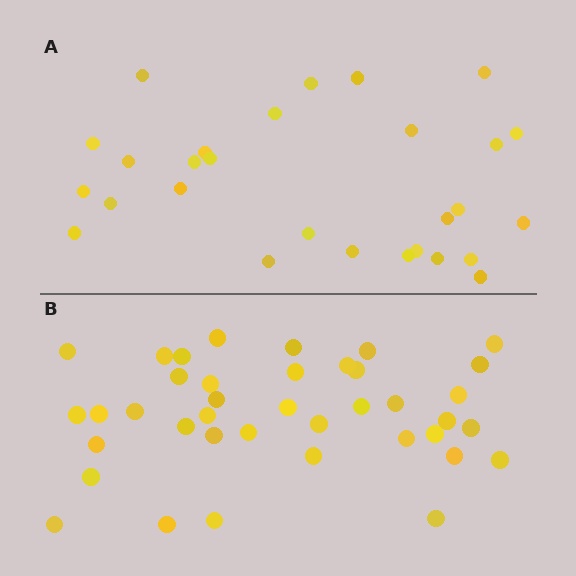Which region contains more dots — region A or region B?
Region B (the bottom region) has more dots.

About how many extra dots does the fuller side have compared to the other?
Region B has roughly 12 or so more dots than region A.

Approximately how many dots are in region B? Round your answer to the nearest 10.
About 40 dots. (The exact count is 39, which rounds to 40.)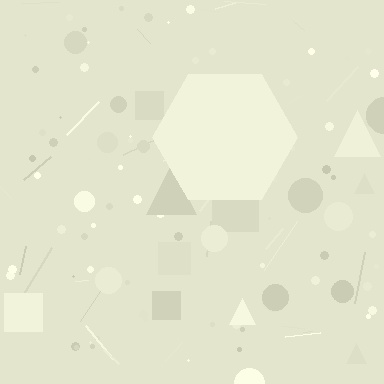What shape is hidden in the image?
A hexagon is hidden in the image.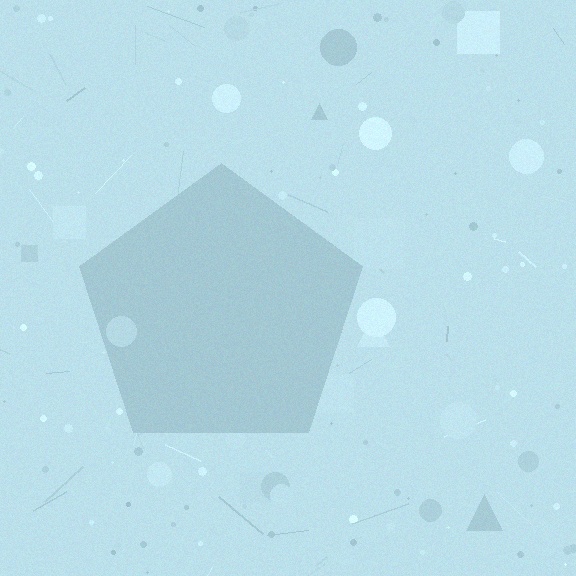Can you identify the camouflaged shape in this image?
The camouflaged shape is a pentagon.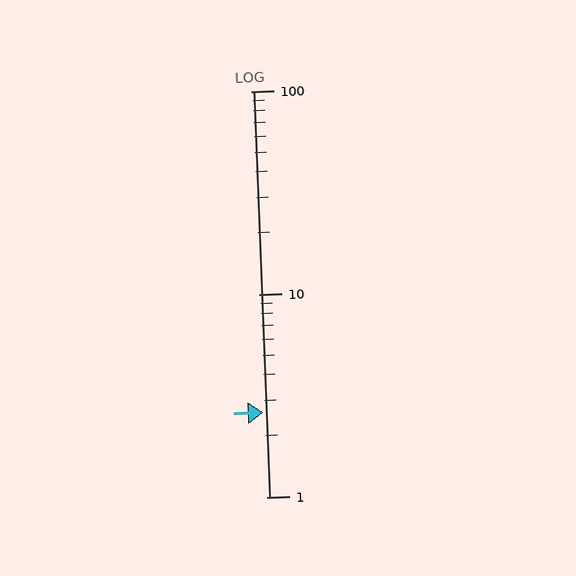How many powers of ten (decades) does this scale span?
The scale spans 2 decades, from 1 to 100.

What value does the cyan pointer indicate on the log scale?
The pointer indicates approximately 2.6.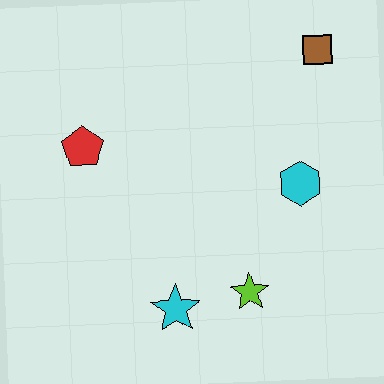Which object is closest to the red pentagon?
The cyan star is closest to the red pentagon.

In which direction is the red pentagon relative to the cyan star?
The red pentagon is above the cyan star.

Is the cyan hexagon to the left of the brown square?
Yes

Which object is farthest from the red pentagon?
The brown square is farthest from the red pentagon.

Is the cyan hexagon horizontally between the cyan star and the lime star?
No